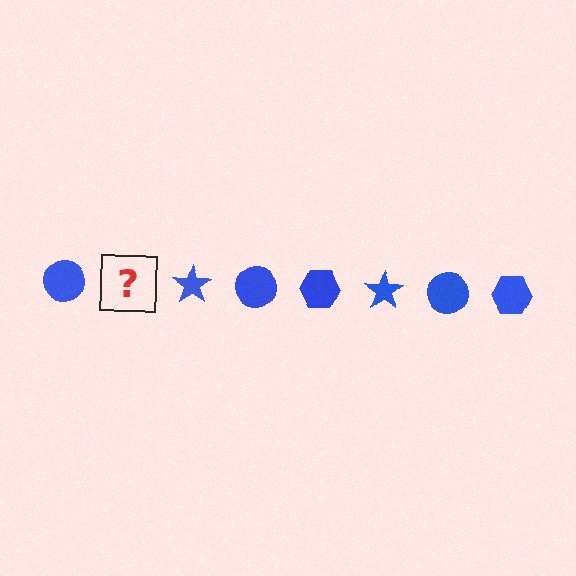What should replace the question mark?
The question mark should be replaced with a blue hexagon.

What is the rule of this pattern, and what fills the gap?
The rule is that the pattern cycles through circle, hexagon, star shapes in blue. The gap should be filled with a blue hexagon.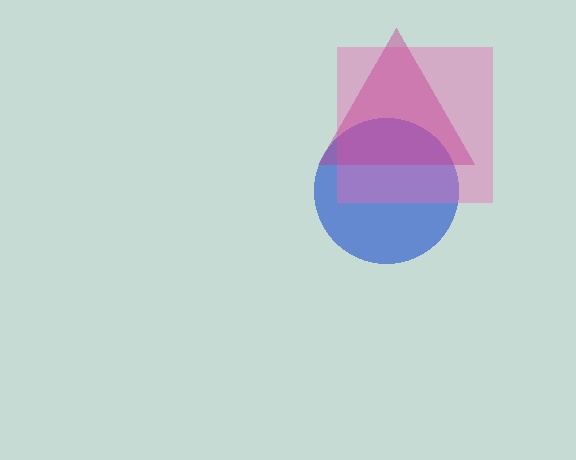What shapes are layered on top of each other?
The layered shapes are: a blue circle, a pink square, a magenta triangle.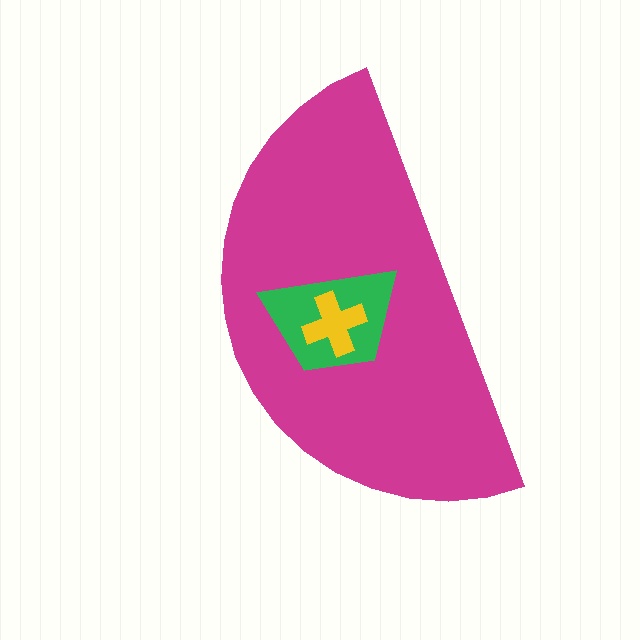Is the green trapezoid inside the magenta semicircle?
Yes.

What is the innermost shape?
The yellow cross.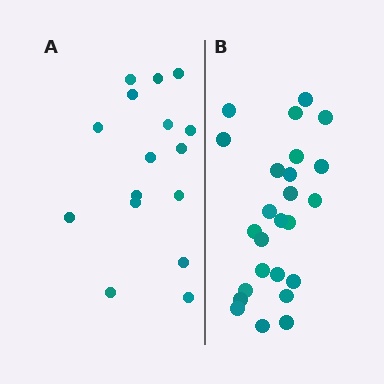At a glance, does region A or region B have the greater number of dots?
Region B (the right region) has more dots.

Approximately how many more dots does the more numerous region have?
Region B has roughly 8 or so more dots than region A.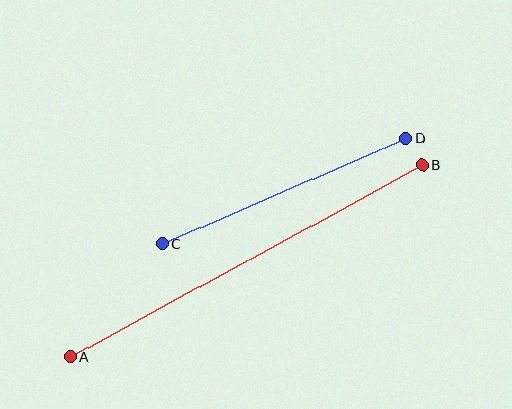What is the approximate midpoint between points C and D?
The midpoint is at approximately (284, 191) pixels.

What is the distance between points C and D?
The distance is approximately 265 pixels.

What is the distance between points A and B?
The distance is approximately 402 pixels.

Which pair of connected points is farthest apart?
Points A and B are farthest apart.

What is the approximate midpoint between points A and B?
The midpoint is at approximately (246, 261) pixels.